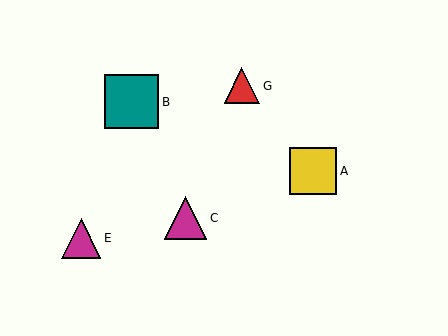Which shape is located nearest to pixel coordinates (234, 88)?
The red triangle (labeled G) at (242, 86) is nearest to that location.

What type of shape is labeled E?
Shape E is a magenta triangle.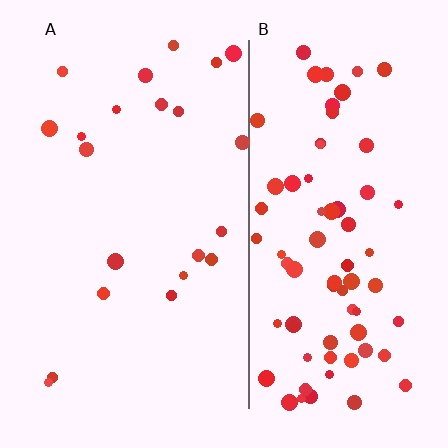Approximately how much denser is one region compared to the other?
Approximately 3.4× — region B over region A.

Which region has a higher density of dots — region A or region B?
B (the right).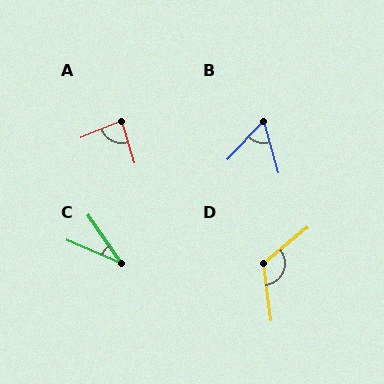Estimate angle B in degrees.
Approximately 60 degrees.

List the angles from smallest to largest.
C (32°), B (60°), A (85°), D (122°).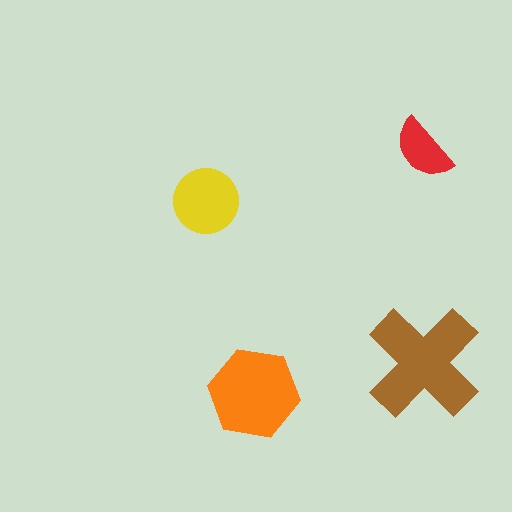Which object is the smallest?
The red semicircle.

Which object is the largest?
The brown cross.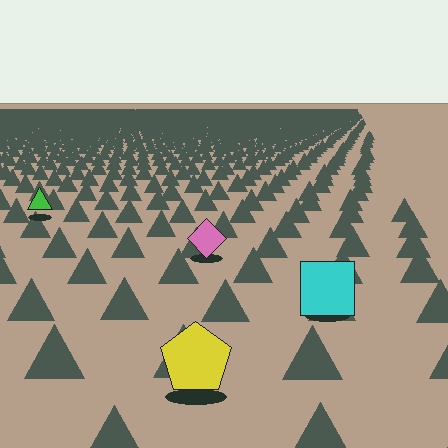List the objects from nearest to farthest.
From nearest to farthest: the yellow pentagon, the cyan square, the pink diamond, the green triangle.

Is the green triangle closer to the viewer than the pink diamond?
No. The pink diamond is closer — you can tell from the texture gradient: the ground texture is coarser near it.